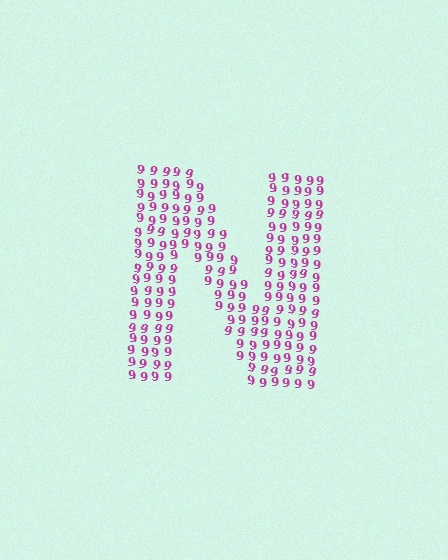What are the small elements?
The small elements are digit 9's.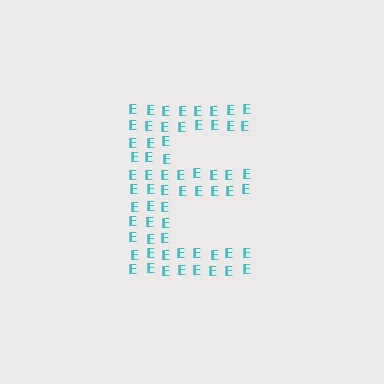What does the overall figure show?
The overall figure shows the letter E.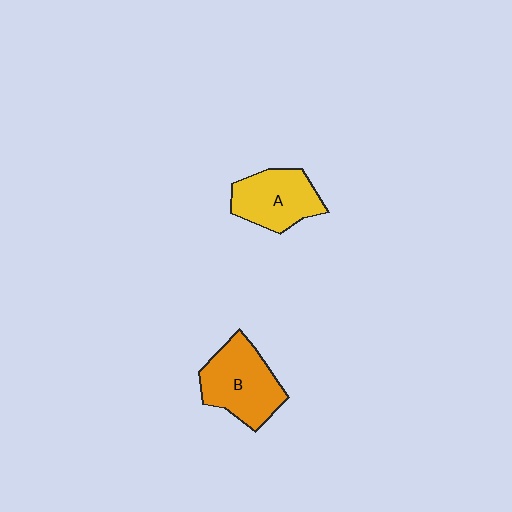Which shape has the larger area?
Shape B (orange).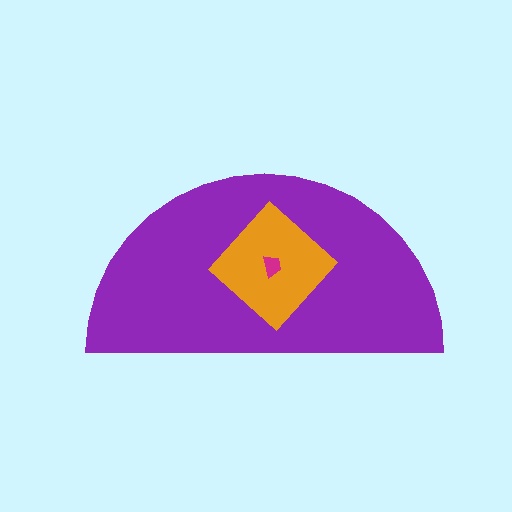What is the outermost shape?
The purple semicircle.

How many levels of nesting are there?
3.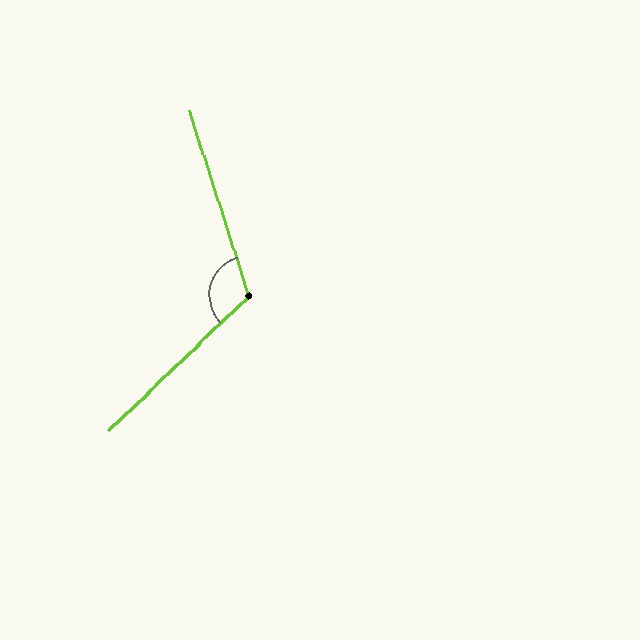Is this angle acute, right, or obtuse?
It is obtuse.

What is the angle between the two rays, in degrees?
Approximately 116 degrees.